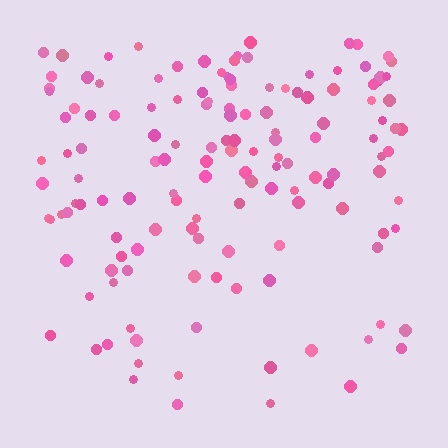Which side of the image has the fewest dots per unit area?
The bottom.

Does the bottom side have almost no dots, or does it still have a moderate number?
Still a moderate number, just noticeably fewer than the top.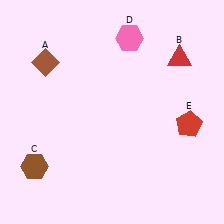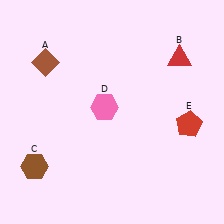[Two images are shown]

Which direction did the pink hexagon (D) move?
The pink hexagon (D) moved down.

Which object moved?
The pink hexagon (D) moved down.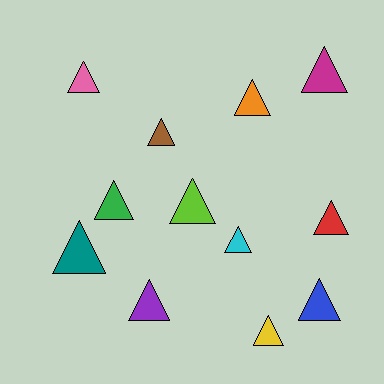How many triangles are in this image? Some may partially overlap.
There are 12 triangles.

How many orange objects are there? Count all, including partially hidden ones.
There is 1 orange object.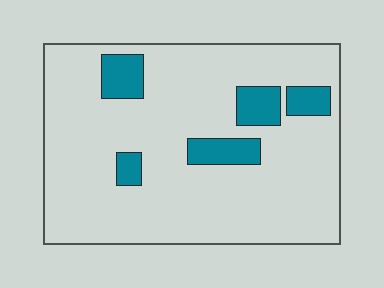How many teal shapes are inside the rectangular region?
5.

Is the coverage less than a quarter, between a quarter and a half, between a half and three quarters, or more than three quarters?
Less than a quarter.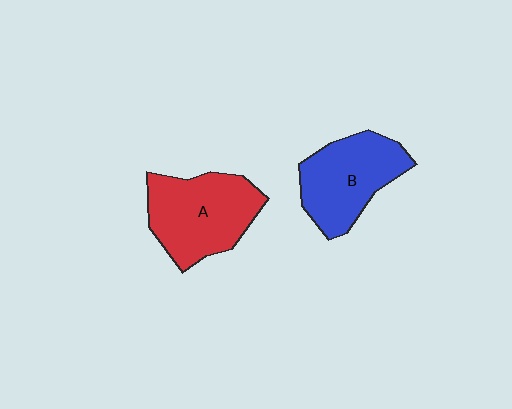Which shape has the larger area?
Shape A (red).